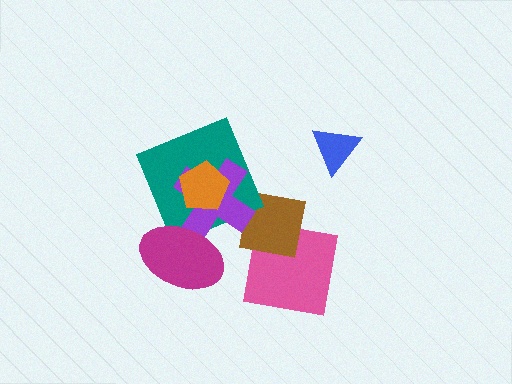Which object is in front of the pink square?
The brown square is in front of the pink square.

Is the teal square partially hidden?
Yes, it is partially covered by another shape.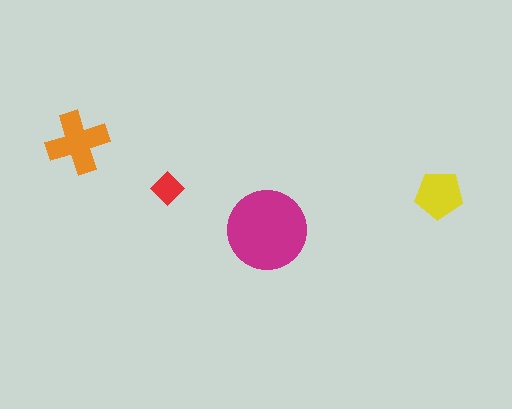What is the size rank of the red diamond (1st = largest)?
4th.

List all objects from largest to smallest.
The magenta circle, the orange cross, the yellow pentagon, the red diamond.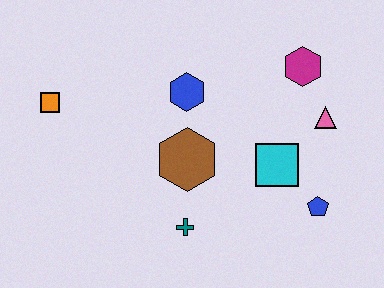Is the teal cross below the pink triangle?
Yes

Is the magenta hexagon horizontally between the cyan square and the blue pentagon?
Yes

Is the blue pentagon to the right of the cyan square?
Yes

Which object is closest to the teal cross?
The brown hexagon is closest to the teal cross.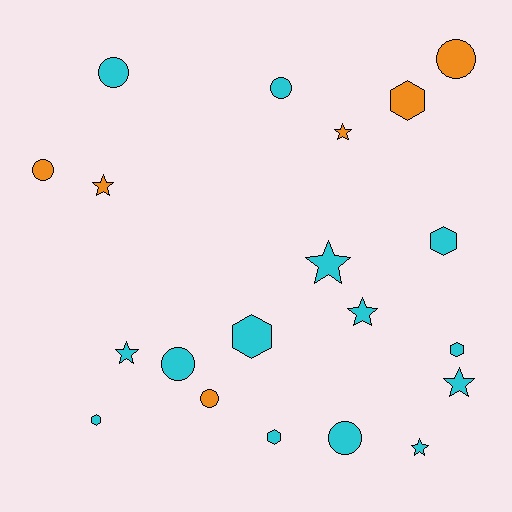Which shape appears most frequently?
Circle, with 7 objects.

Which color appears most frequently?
Cyan, with 14 objects.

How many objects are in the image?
There are 20 objects.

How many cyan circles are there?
There are 4 cyan circles.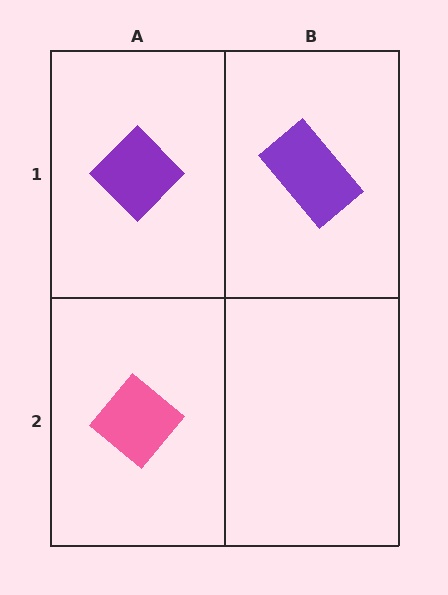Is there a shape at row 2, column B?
No, that cell is empty.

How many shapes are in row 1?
2 shapes.